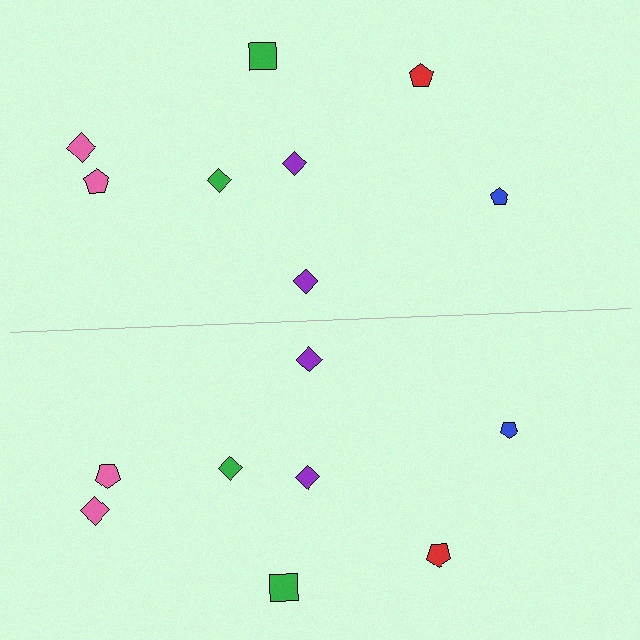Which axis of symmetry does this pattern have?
The pattern has a horizontal axis of symmetry running through the center of the image.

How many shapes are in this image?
There are 16 shapes in this image.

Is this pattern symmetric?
Yes, this pattern has bilateral (reflection) symmetry.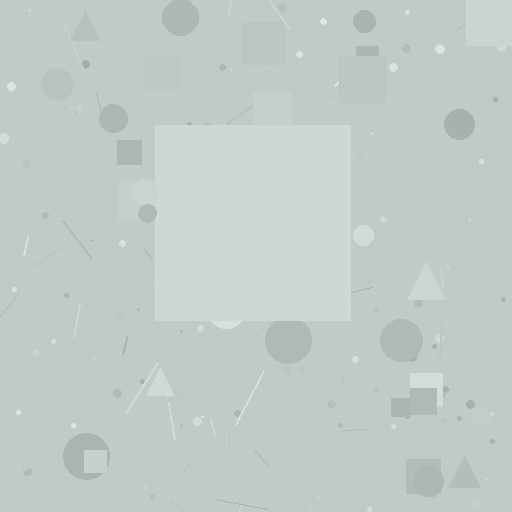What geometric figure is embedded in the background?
A square is embedded in the background.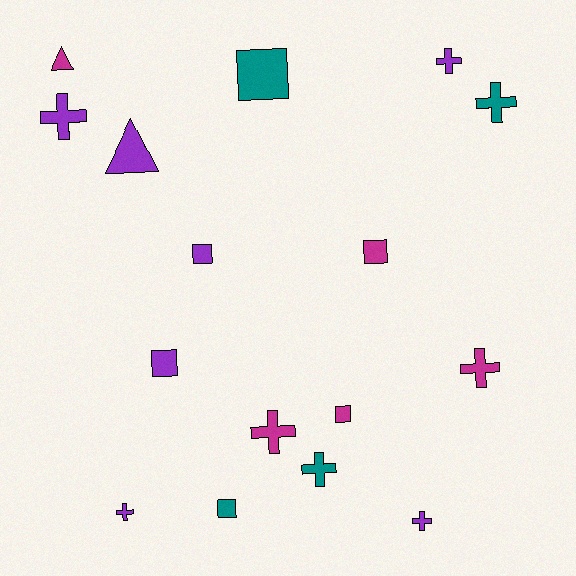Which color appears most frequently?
Purple, with 7 objects.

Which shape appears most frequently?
Cross, with 8 objects.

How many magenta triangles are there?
There is 1 magenta triangle.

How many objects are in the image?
There are 16 objects.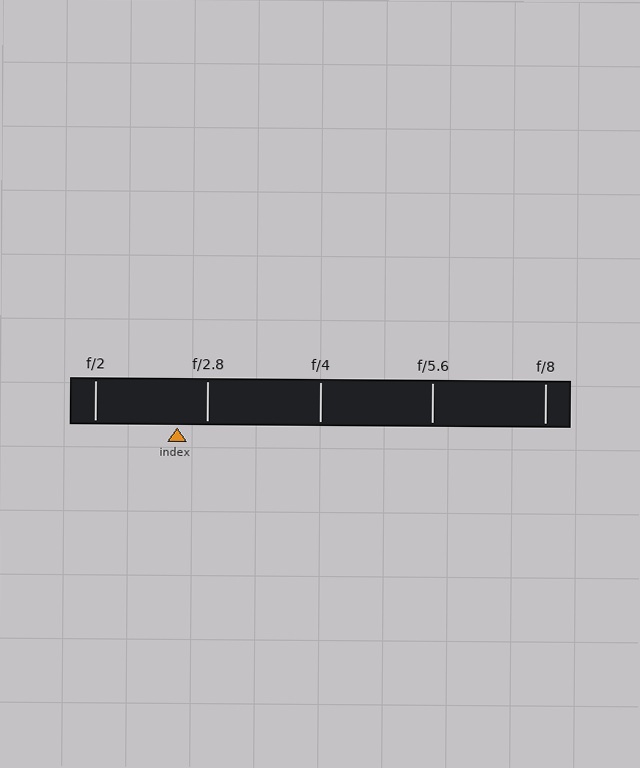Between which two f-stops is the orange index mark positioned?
The index mark is between f/2 and f/2.8.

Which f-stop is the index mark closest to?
The index mark is closest to f/2.8.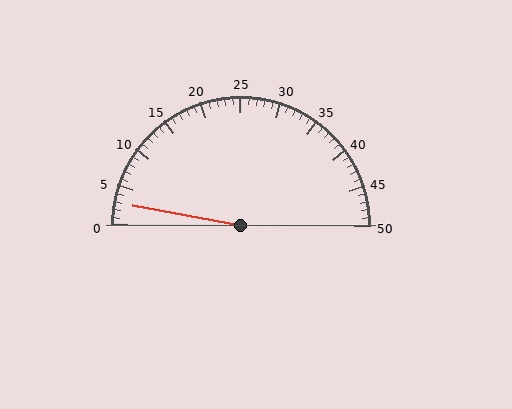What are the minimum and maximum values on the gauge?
The gauge ranges from 0 to 50.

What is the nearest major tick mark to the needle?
The nearest major tick mark is 5.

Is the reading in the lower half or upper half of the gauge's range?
The reading is in the lower half of the range (0 to 50).